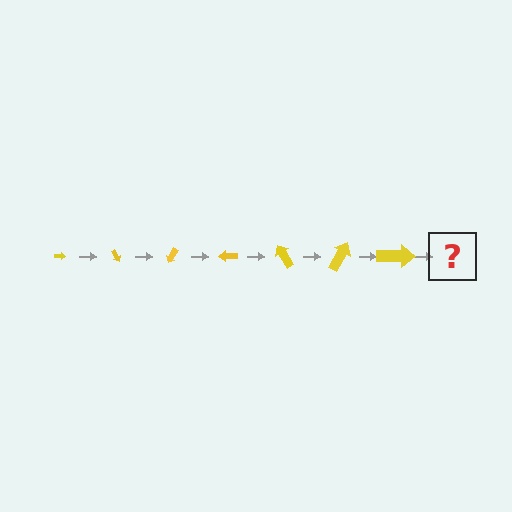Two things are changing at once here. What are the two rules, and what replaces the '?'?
The two rules are that the arrow grows larger each step and it rotates 60 degrees each step. The '?' should be an arrow, larger than the previous one and rotated 420 degrees from the start.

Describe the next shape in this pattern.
It should be an arrow, larger than the previous one and rotated 420 degrees from the start.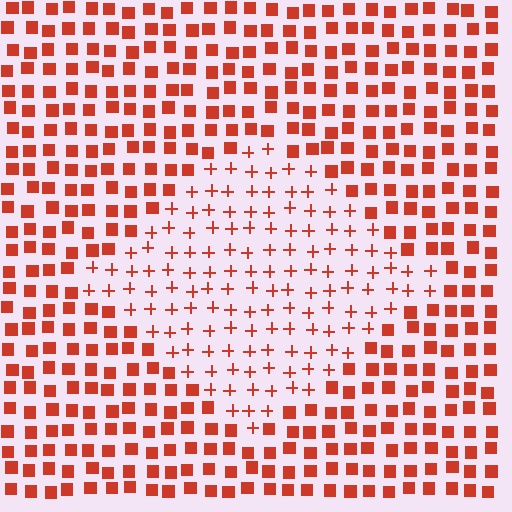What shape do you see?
I see a diamond.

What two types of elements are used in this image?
The image uses plus signs inside the diamond region and squares outside it.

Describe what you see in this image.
The image is filled with small red elements arranged in a uniform grid. A diamond-shaped region contains plus signs, while the surrounding area contains squares. The boundary is defined purely by the change in element shape.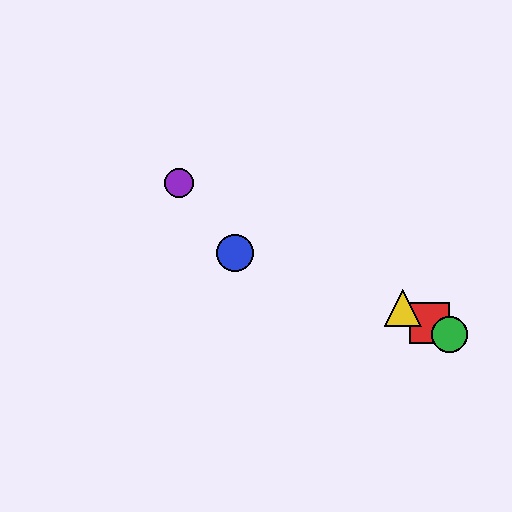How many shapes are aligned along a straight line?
4 shapes (the red square, the green circle, the yellow triangle, the purple circle) are aligned along a straight line.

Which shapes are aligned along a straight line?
The red square, the green circle, the yellow triangle, the purple circle are aligned along a straight line.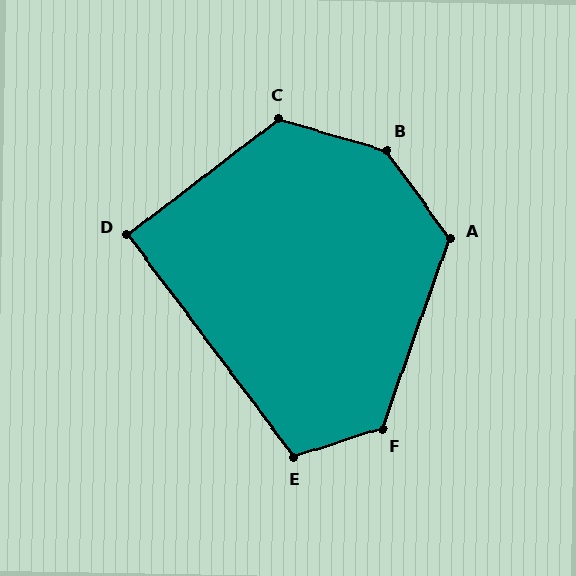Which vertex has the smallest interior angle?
D, at approximately 91 degrees.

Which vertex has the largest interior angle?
B, at approximately 142 degrees.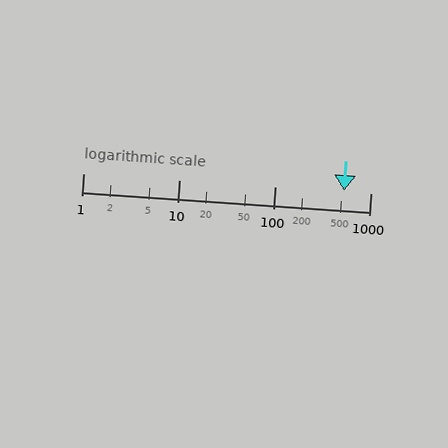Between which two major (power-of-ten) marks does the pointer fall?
The pointer is between 100 and 1000.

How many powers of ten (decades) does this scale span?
The scale spans 3 decades, from 1 to 1000.